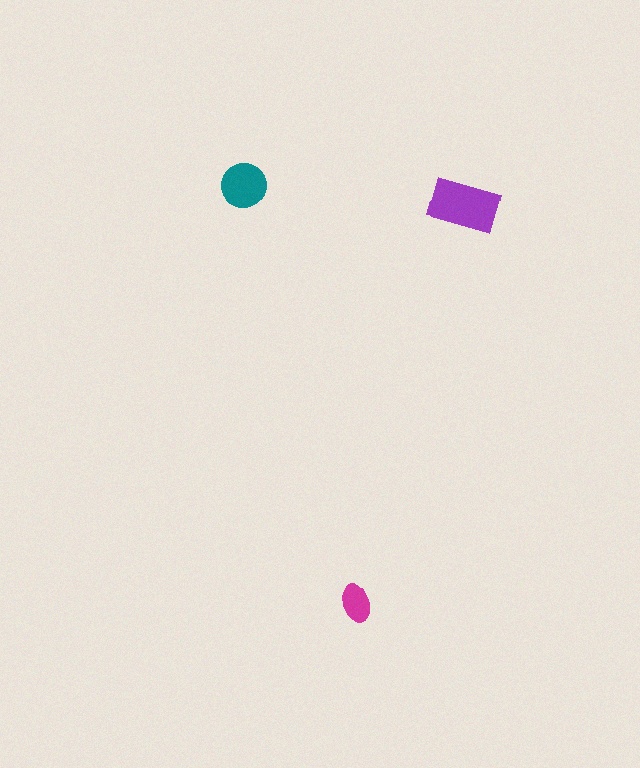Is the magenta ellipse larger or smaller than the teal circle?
Smaller.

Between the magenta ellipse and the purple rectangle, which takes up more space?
The purple rectangle.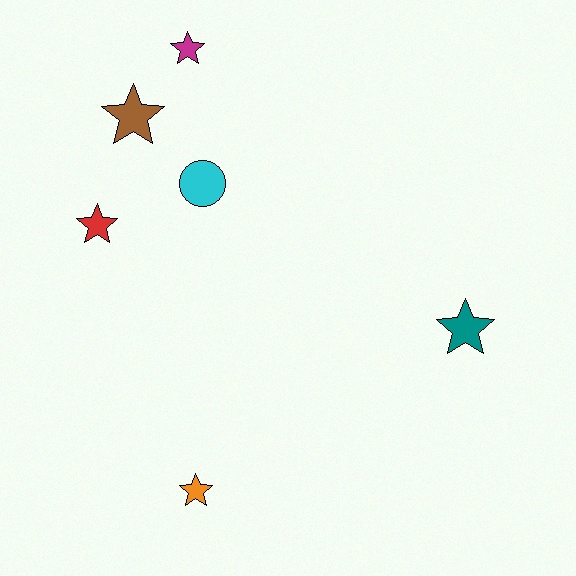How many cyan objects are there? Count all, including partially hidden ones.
There is 1 cyan object.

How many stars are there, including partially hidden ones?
There are 5 stars.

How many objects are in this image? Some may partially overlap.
There are 6 objects.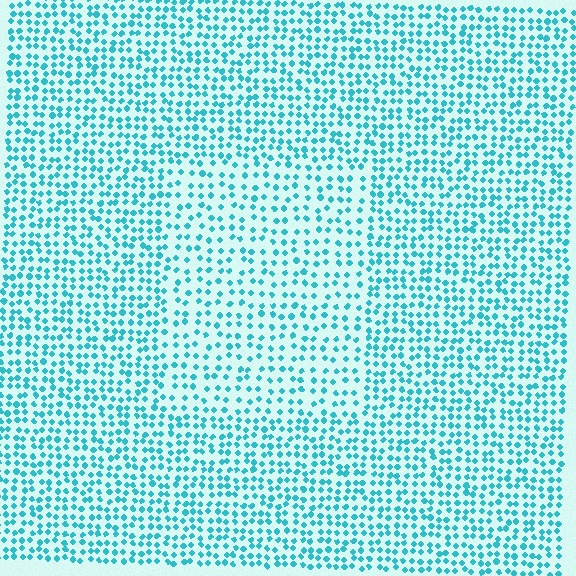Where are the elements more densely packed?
The elements are more densely packed outside the rectangle boundary.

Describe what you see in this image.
The image contains small cyan elements arranged at two different densities. A rectangle-shaped region is visible where the elements are less densely packed than the surrounding area.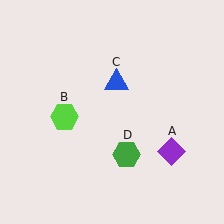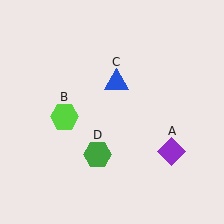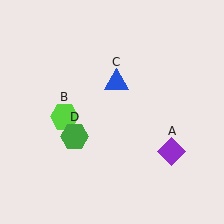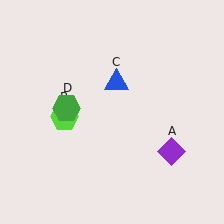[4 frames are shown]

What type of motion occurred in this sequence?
The green hexagon (object D) rotated clockwise around the center of the scene.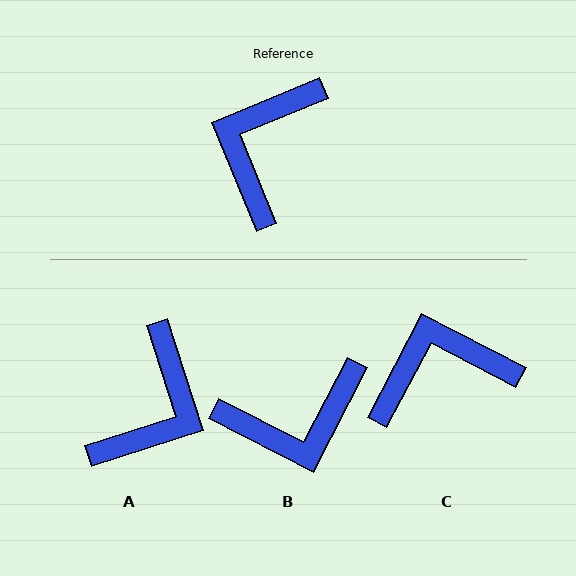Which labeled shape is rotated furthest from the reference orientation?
A, about 175 degrees away.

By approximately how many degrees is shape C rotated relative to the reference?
Approximately 50 degrees clockwise.